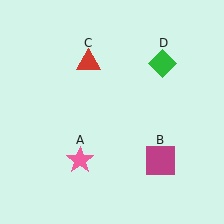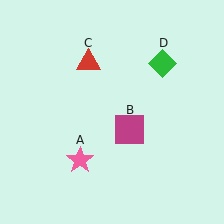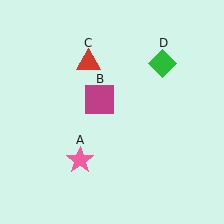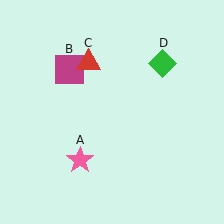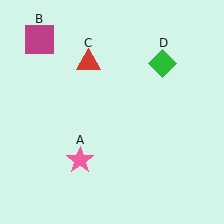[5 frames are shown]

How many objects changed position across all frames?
1 object changed position: magenta square (object B).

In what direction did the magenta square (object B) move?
The magenta square (object B) moved up and to the left.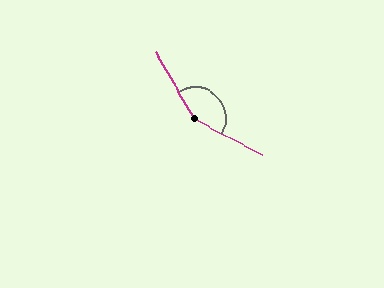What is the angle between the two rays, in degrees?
Approximately 149 degrees.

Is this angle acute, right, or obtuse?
It is obtuse.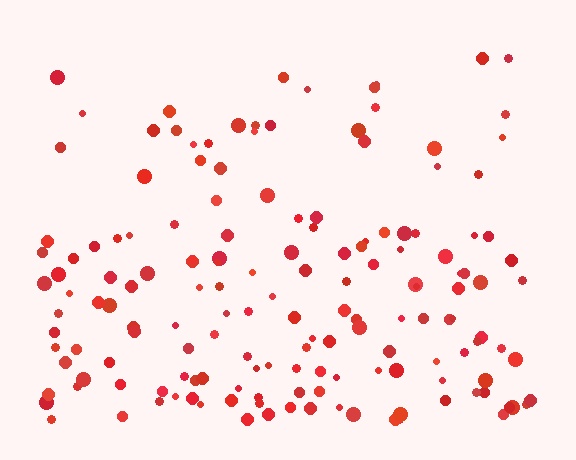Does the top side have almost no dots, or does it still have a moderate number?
Still a moderate number, just noticeably fewer than the bottom.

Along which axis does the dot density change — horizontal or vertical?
Vertical.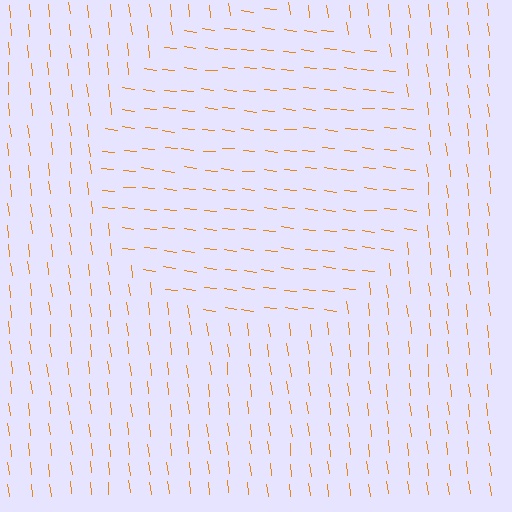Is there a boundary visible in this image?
Yes, there is a texture boundary formed by a change in line orientation.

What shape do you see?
I see a circle.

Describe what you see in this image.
The image is filled with small orange line segments. A circle region in the image has lines oriented differently from the surrounding lines, creating a visible texture boundary.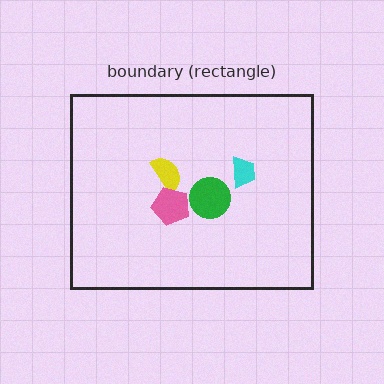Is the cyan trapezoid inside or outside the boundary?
Inside.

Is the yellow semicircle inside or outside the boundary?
Inside.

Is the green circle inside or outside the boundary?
Inside.